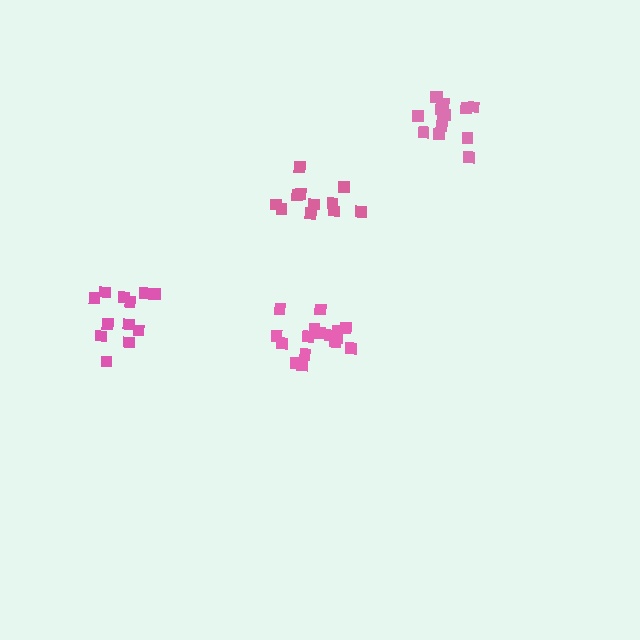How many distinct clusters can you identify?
There are 4 distinct clusters.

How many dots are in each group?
Group 1: 16 dots, Group 2: 12 dots, Group 3: 11 dots, Group 4: 14 dots (53 total).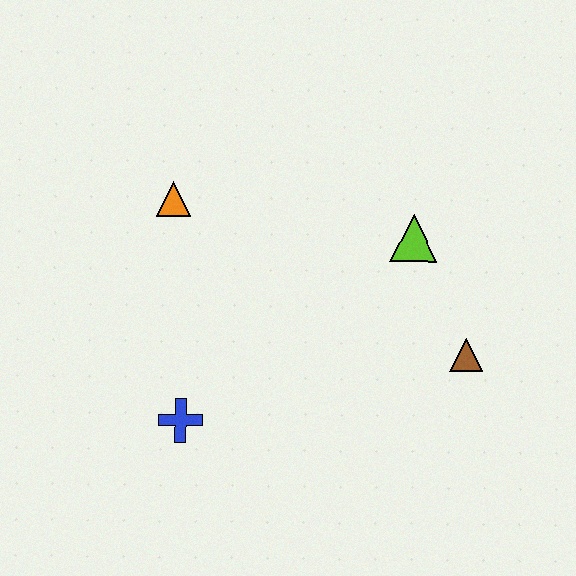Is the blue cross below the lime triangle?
Yes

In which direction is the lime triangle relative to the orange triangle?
The lime triangle is to the right of the orange triangle.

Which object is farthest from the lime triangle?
The blue cross is farthest from the lime triangle.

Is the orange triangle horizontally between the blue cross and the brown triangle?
No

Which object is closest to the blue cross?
The orange triangle is closest to the blue cross.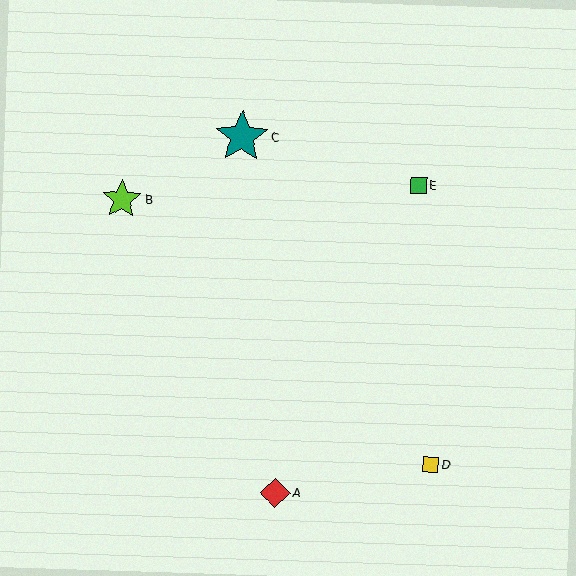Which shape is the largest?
The teal star (labeled C) is the largest.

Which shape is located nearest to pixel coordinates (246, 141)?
The teal star (labeled C) at (242, 137) is nearest to that location.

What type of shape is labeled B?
Shape B is a lime star.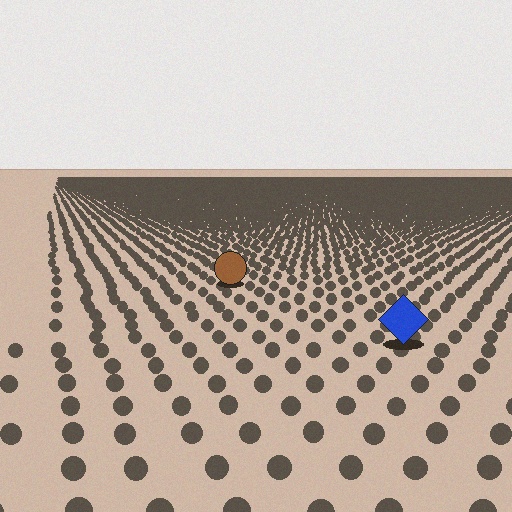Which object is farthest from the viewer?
The brown circle is farthest from the viewer. It appears smaller and the ground texture around it is denser.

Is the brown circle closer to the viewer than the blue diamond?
No. The blue diamond is closer — you can tell from the texture gradient: the ground texture is coarser near it.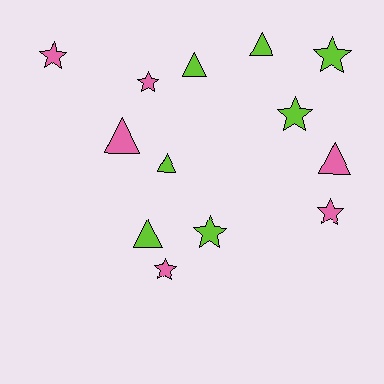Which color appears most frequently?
Lime, with 7 objects.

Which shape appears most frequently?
Star, with 7 objects.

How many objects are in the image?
There are 13 objects.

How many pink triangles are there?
There are 2 pink triangles.